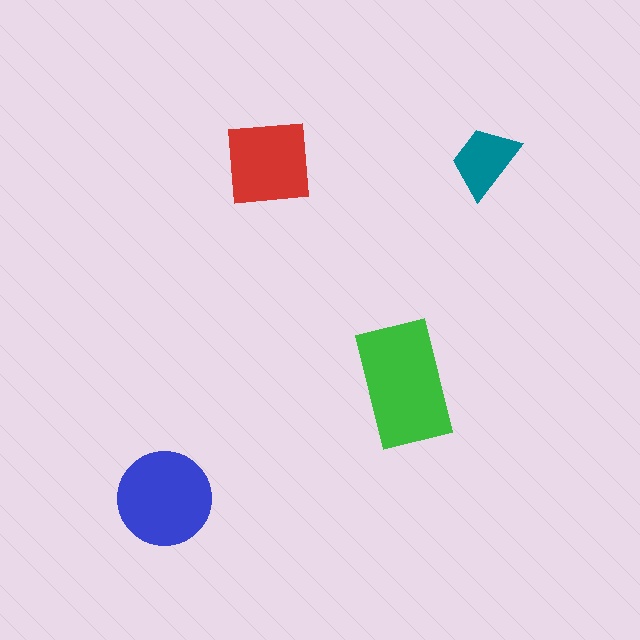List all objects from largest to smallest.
The green rectangle, the blue circle, the red square, the teal trapezoid.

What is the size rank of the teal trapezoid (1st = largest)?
4th.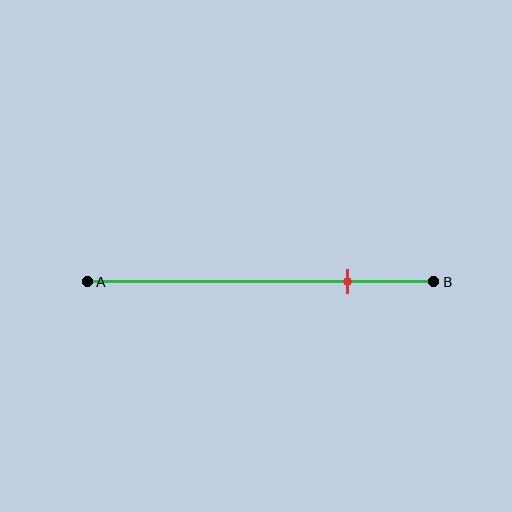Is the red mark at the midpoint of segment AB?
No, the mark is at about 75% from A, not at the 50% midpoint.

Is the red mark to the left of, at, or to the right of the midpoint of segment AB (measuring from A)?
The red mark is to the right of the midpoint of segment AB.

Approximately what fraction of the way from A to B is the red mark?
The red mark is approximately 75% of the way from A to B.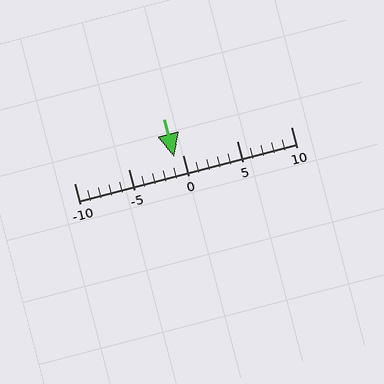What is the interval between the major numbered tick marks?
The major tick marks are spaced 5 units apart.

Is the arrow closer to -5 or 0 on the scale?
The arrow is closer to 0.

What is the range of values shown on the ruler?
The ruler shows values from -10 to 10.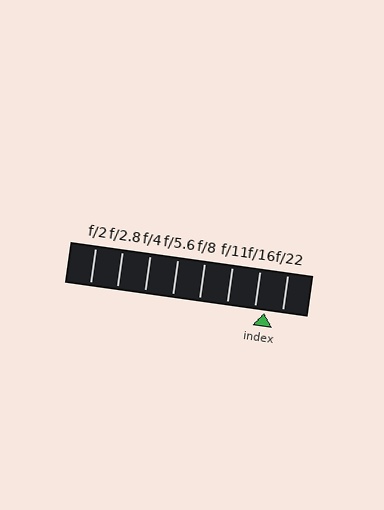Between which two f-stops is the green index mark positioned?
The index mark is between f/16 and f/22.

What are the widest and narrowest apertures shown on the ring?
The widest aperture shown is f/2 and the narrowest is f/22.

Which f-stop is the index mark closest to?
The index mark is closest to f/16.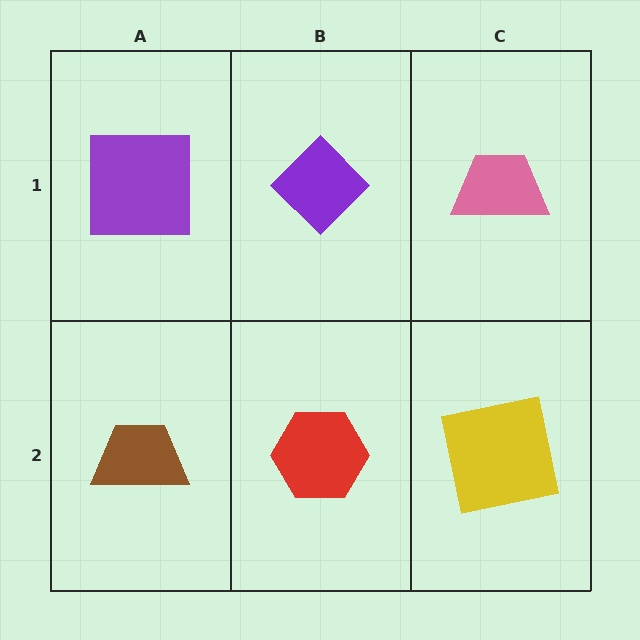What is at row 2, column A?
A brown trapezoid.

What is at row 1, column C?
A pink trapezoid.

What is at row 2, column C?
A yellow square.